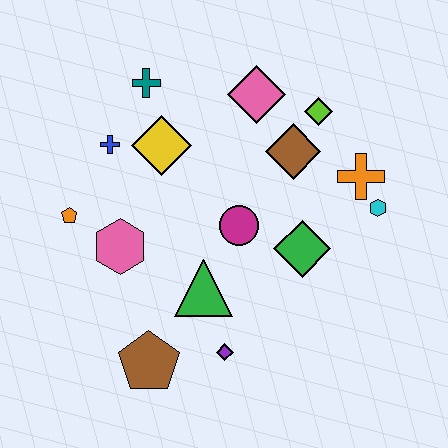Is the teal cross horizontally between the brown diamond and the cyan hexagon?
No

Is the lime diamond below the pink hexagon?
No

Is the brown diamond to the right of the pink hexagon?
Yes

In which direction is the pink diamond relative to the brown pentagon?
The pink diamond is above the brown pentagon.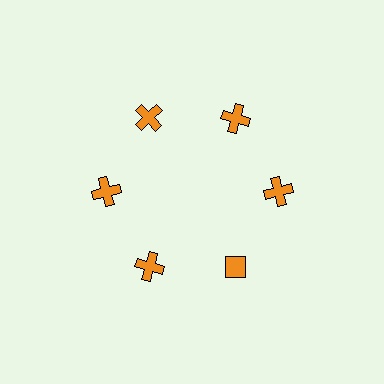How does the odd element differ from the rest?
It has a different shape: diamond instead of cross.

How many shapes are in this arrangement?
There are 6 shapes arranged in a ring pattern.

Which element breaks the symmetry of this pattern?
The orange diamond at roughly the 5 o'clock position breaks the symmetry. All other shapes are orange crosses.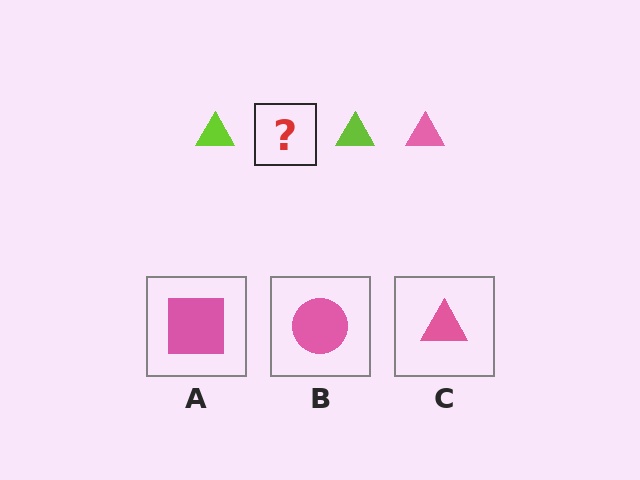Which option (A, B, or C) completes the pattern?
C.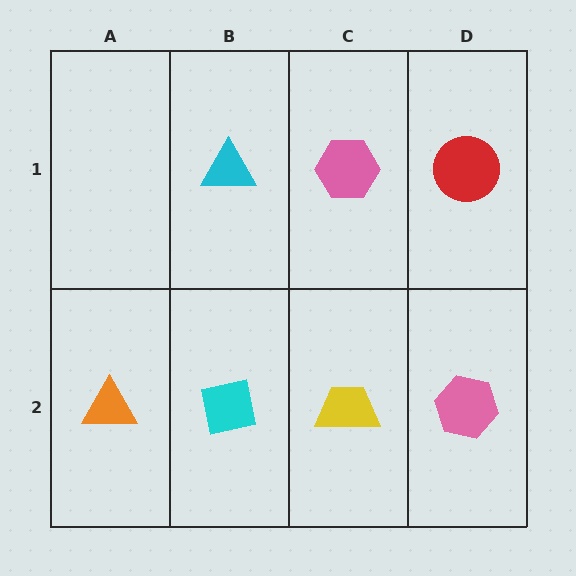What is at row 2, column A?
An orange triangle.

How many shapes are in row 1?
3 shapes.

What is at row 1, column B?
A cyan triangle.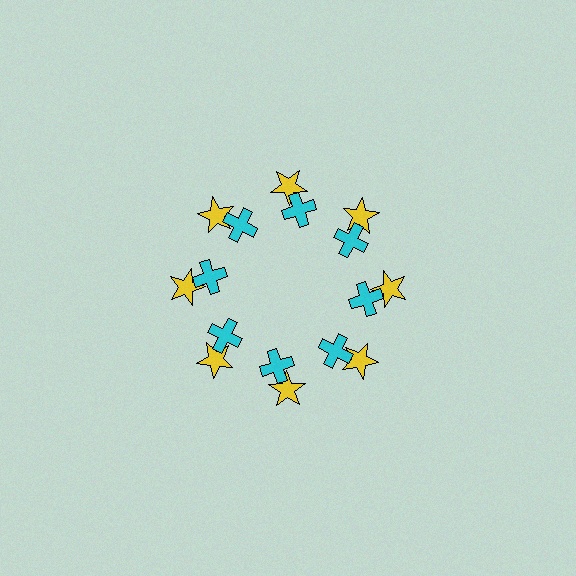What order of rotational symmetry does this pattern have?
This pattern has 8-fold rotational symmetry.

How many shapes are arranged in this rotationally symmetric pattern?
There are 16 shapes, arranged in 8 groups of 2.